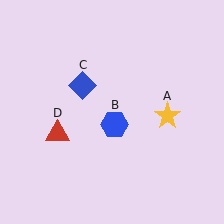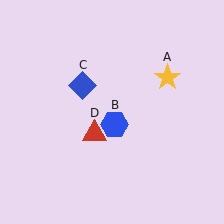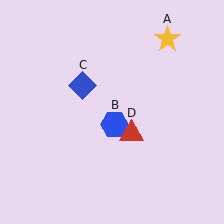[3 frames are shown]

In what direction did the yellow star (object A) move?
The yellow star (object A) moved up.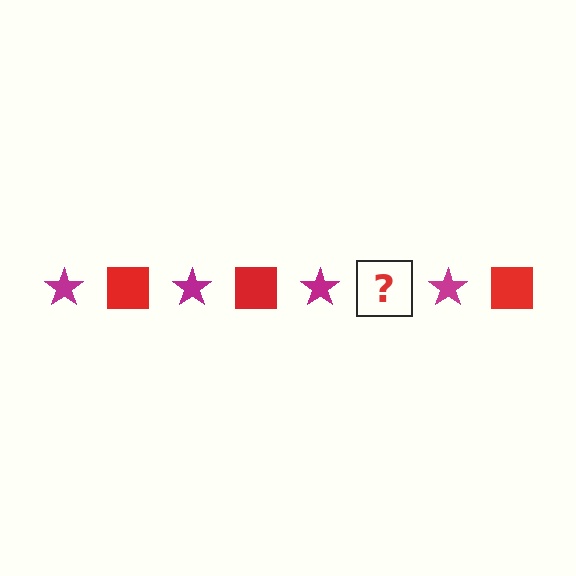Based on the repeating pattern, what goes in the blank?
The blank should be a red square.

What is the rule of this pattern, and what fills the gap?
The rule is that the pattern alternates between magenta star and red square. The gap should be filled with a red square.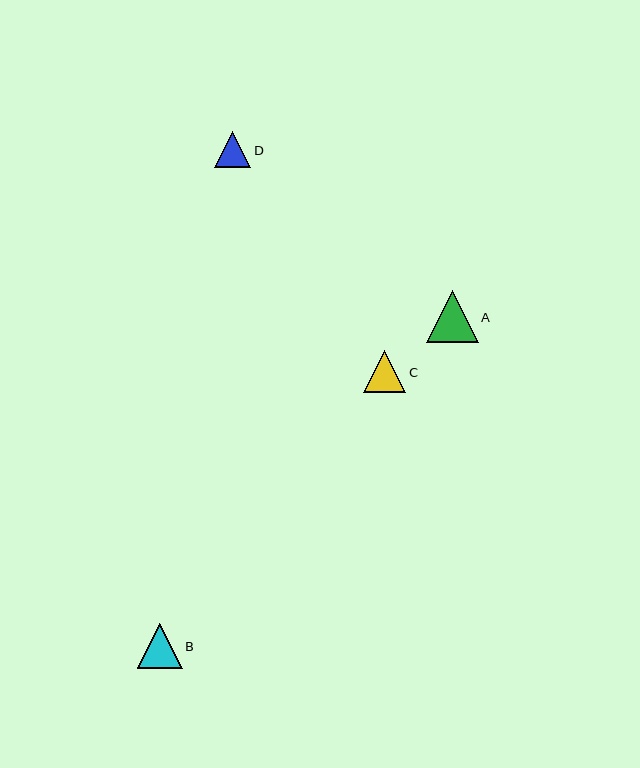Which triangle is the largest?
Triangle A is the largest with a size of approximately 51 pixels.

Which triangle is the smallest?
Triangle D is the smallest with a size of approximately 36 pixels.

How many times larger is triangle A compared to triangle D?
Triangle A is approximately 1.4 times the size of triangle D.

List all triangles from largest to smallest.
From largest to smallest: A, B, C, D.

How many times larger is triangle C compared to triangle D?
Triangle C is approximately 1.2 times the size of triangle D.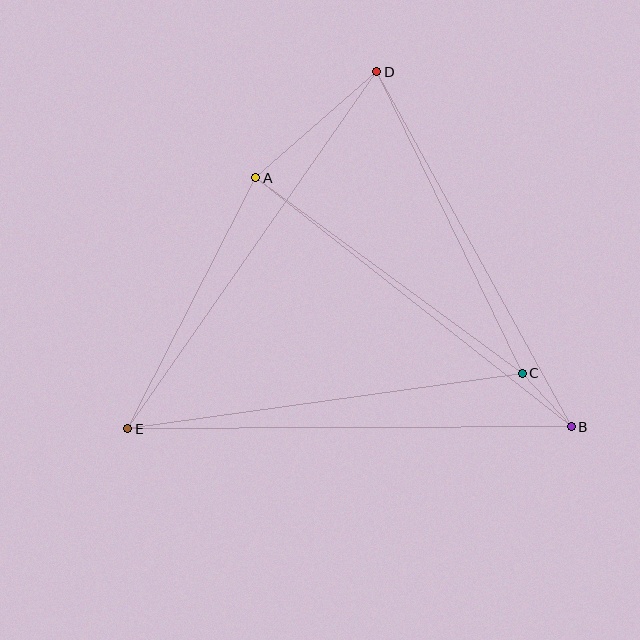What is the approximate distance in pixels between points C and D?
The distance between C and D is approximately 335 pixels.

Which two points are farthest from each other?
Points B and E are farthest from each other.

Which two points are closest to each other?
Points B and C are closest to each other.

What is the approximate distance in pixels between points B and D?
The distance between B and D is approximately 405 pixels.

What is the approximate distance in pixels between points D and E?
The distance between D and E is approximately 435 pixels.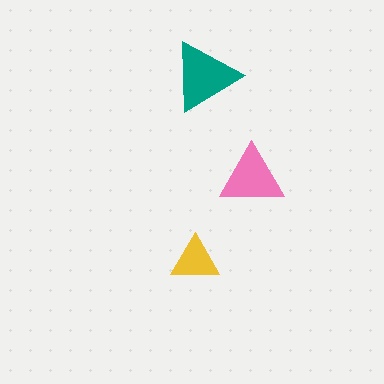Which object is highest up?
The teal triangle is topmost.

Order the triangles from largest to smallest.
the teal one, the pink one, the yellow one.